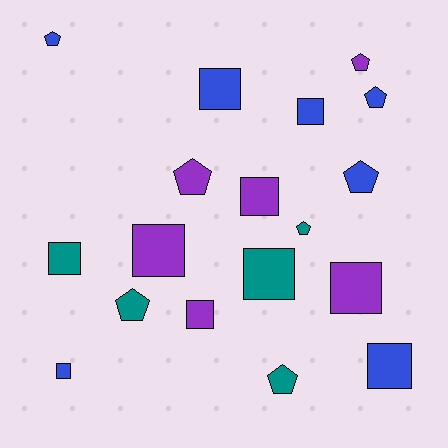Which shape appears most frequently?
Square, with 10 objects.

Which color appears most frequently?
Blue, with 7 objects.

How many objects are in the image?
There are 18 objects.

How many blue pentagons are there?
There are 3 blue pentagons.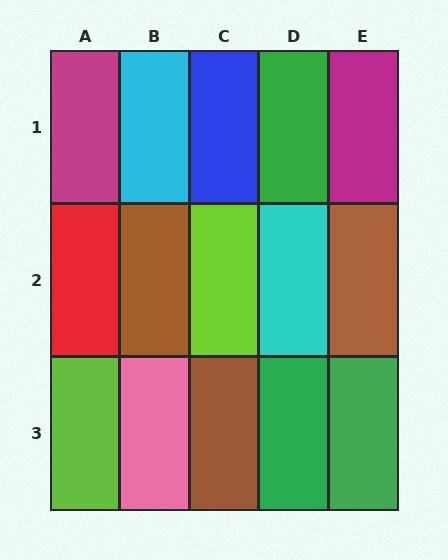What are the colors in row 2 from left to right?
Red, brown, lime, cyan, brown.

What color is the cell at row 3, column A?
Lime.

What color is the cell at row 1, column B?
Cyan.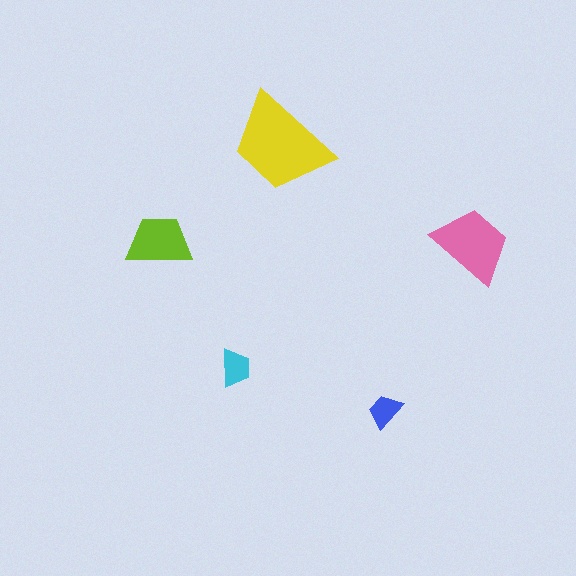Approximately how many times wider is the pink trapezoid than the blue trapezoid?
About 2 times wider.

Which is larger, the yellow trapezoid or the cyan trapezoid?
The yellow one.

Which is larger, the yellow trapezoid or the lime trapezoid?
The yellow one.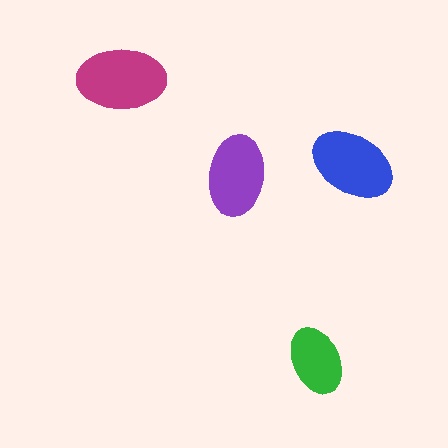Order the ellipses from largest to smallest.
the magenta one, the blue one, the purple one, the green one.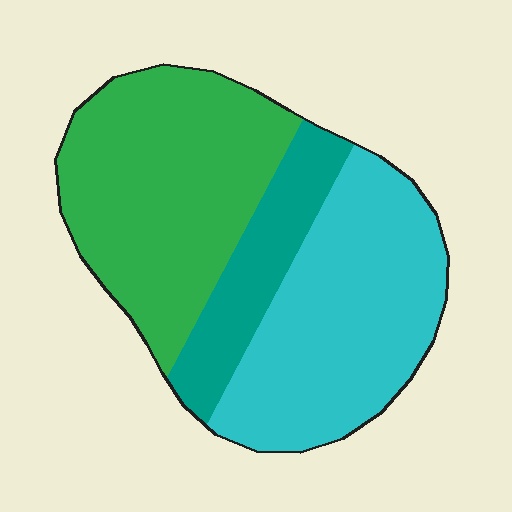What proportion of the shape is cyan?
Cyan covers about 40% of the shape.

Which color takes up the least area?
Teal, at roughly 15%.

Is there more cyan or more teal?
Cyan.